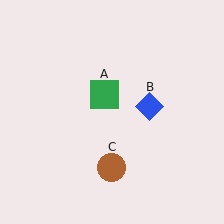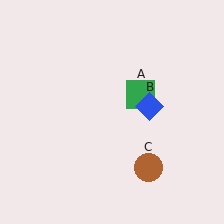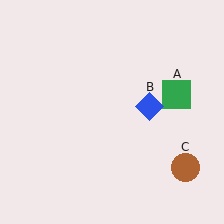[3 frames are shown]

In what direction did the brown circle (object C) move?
The brown circle (object C) moved right.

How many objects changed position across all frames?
2 objects changed position: green square (object A), brown circle (object C).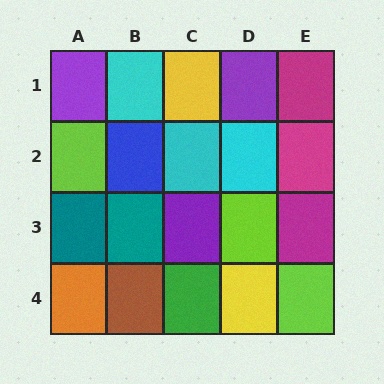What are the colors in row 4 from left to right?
Orange, brown, green, yellow, lime.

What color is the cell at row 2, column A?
Lime.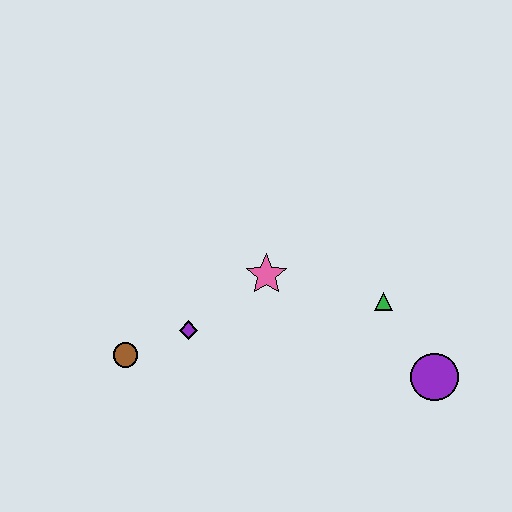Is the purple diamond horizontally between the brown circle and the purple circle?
Yes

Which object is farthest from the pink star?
The purple circle is farthest from the pink star.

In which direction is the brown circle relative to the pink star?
The brown circle is to the left of the pink star.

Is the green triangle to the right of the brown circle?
Yes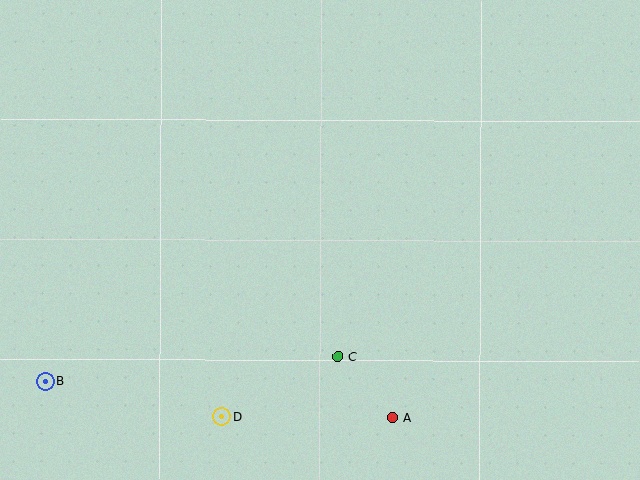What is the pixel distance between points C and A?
The distance between C and A is 82 pixels.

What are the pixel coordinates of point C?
Point C is at (338, 357).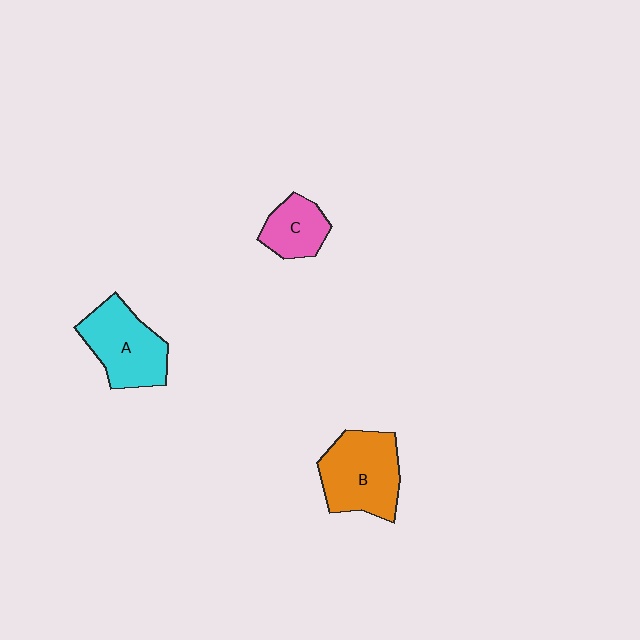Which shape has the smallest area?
Shape C (pink).